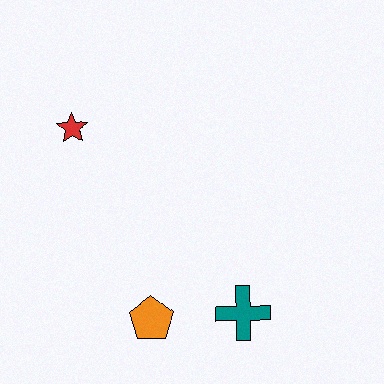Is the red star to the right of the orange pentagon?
No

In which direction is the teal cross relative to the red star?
The teal cross is below the red star.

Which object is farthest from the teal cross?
The red star is farthest from the teal cross.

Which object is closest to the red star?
The orange pentagon is closest to the red star.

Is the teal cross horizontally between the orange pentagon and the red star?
No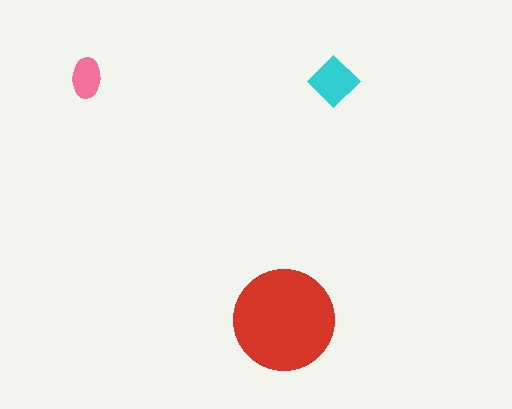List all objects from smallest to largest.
The pink ellipse, the cyan diamond, the red circle.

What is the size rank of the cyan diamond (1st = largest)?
2nd.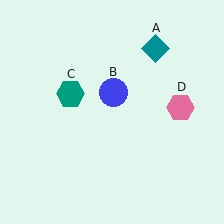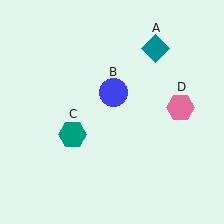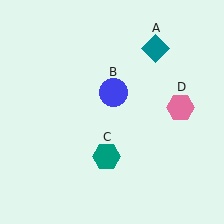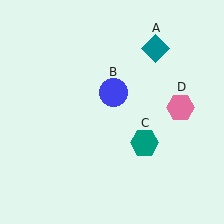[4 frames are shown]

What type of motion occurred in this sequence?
The teal hexagon (object C) rotated counterclockwise around the center of the scene.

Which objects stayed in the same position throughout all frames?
Teal diamond (object A) and blue circle (object B) and pink hexagon (object D) remained stationary.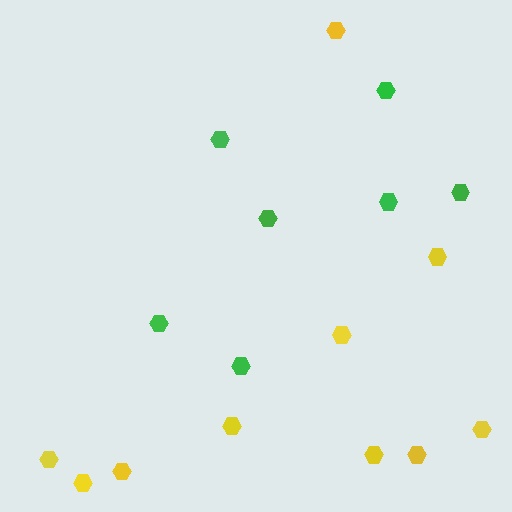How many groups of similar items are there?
There are 2 groups: one group of yellow hexagons (10) and one group of green hexagons (7).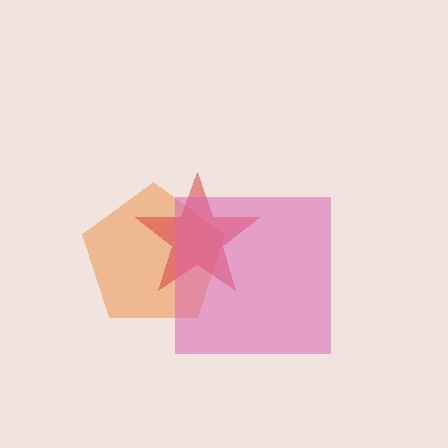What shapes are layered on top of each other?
The layered shapes are: an orange pentagon, a red star, a pink square.